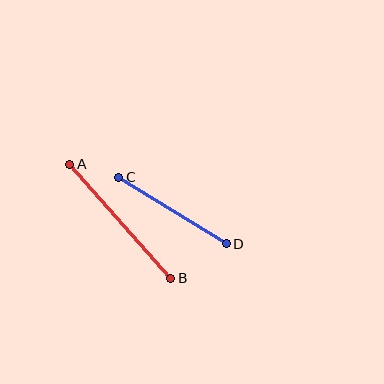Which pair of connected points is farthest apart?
Points A and B are farthest apart.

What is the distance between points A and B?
The distance is approximately 152 pixels.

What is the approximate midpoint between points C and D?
The midpoint is at approximately (173, 210) pixels.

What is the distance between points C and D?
The distance is approximately 126 pixels.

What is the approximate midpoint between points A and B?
The midpoint is at approximately (120, 221) pixels.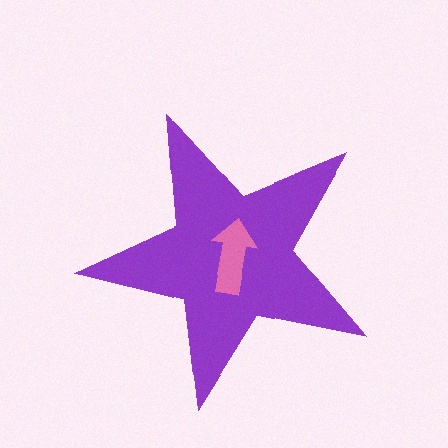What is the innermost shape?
The pink arrow.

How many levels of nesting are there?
2.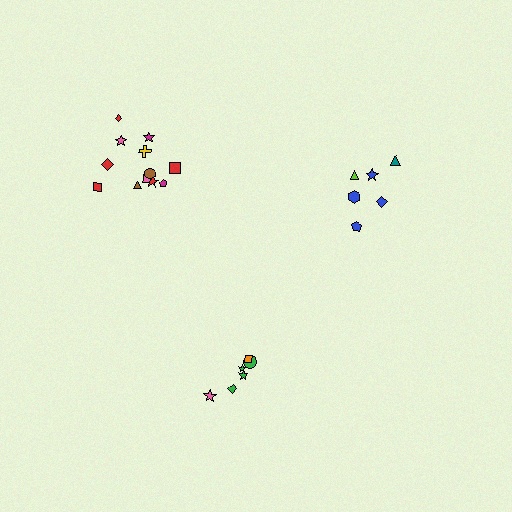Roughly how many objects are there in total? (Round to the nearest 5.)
Roughly 25 objects in total.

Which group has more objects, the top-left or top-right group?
The top-left group.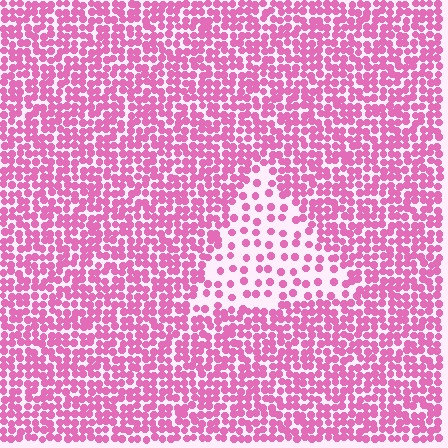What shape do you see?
I see a triangle.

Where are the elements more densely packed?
The elements are more densely packed outside the triangle boundary.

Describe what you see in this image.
The image contains small pink elements arranged at two different densities. A triangle-shaped region is visible where the elements are less densely packed than the surrounding area.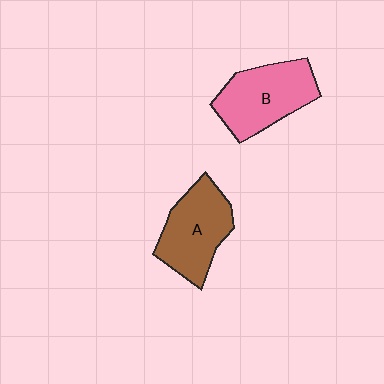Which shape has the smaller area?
Shape A (brown).